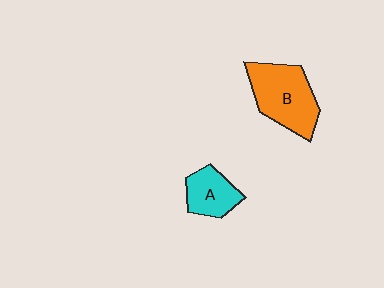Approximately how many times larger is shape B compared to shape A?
Approximately 1.8 times.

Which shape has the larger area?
Shape B (orange).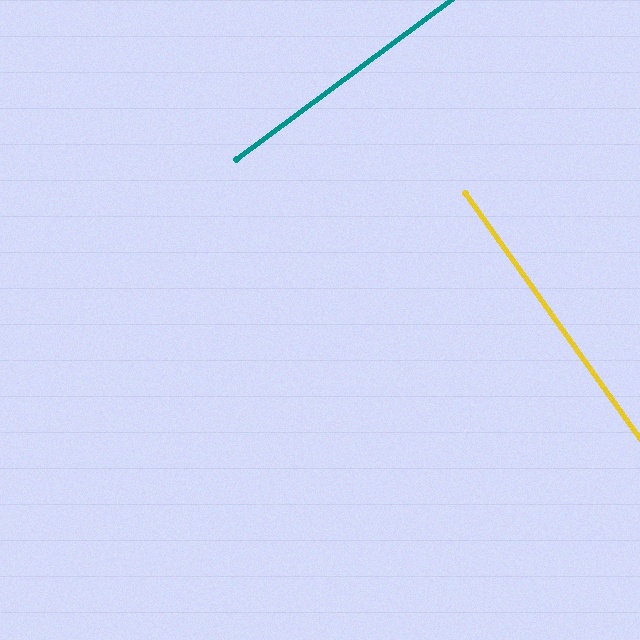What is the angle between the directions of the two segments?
Approximately 89 degrees.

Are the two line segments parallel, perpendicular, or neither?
Perpendicular — they meet at approximately 89°.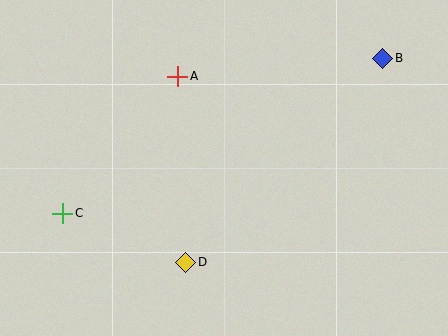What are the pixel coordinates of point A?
Point A is at (178, 76).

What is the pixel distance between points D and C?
The distance between D and C is 132 pixels.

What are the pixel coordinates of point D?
Point D is at (186, 262).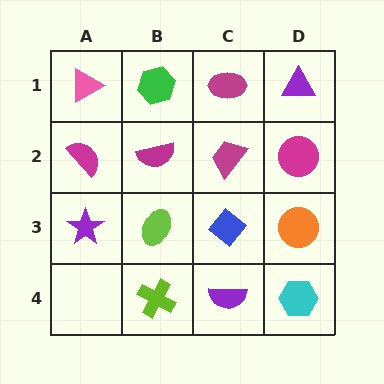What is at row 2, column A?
A magenta semicircle.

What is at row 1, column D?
A purple triangle.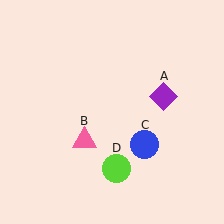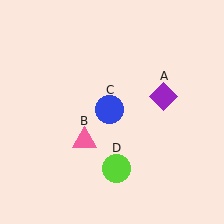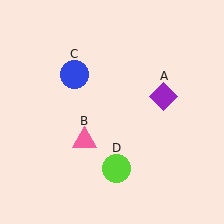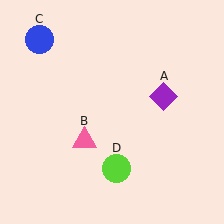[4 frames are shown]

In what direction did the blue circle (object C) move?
The blue circle (object C) moved up and to the left.